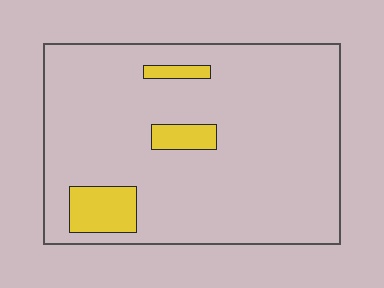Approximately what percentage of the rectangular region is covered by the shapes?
Approximately 10%.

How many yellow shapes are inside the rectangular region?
3.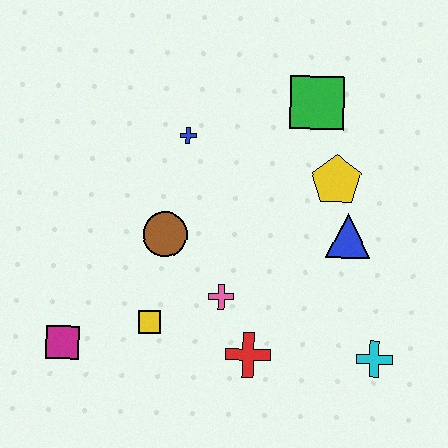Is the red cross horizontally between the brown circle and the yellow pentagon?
Yes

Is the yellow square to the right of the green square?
No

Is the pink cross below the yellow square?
No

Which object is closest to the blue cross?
The brown circle is closest to the blue cross.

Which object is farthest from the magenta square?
The green square is farthest from the magenta square.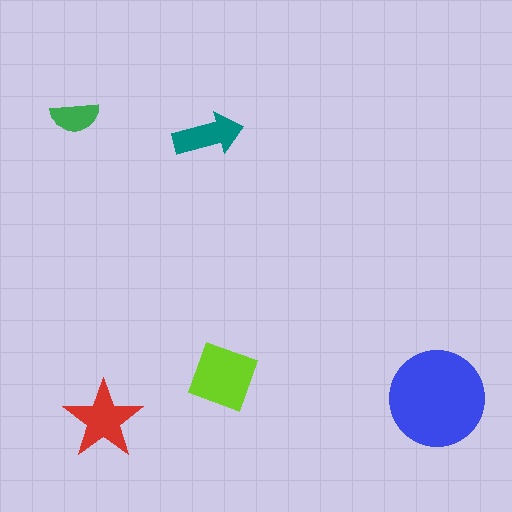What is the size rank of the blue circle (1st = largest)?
1st.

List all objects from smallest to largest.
The green semicircle, the teal arrow, the red star, the lime square, the blue circle.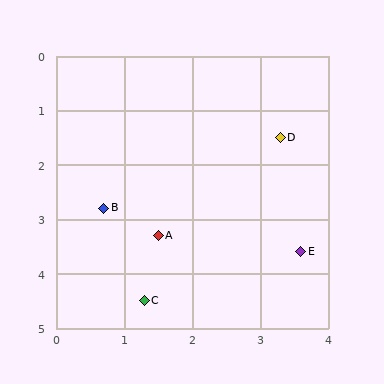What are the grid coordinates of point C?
Point C is at approximately (1.3, 4.5).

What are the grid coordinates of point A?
Point A is at approximately (1.5, 3.3).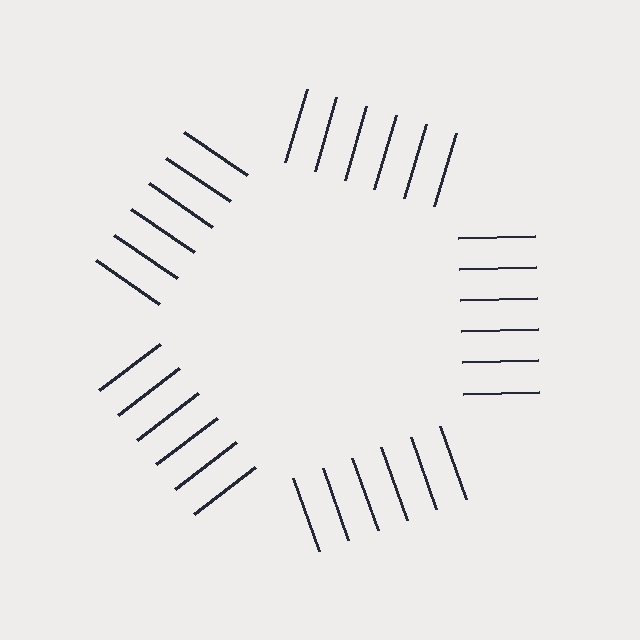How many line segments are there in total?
30 — 6 along each of the 5 edges.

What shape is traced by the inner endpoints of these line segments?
An illusory pentagon — the line segments terminate on its edges but no continuous stroke is drawn.